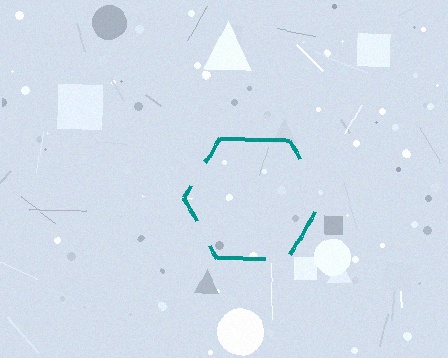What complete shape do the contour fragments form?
The contour fragments form a hexagon.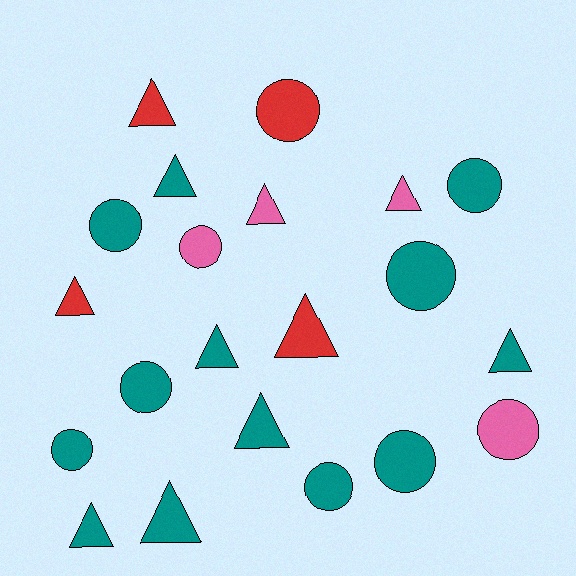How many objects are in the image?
There are 21 objects.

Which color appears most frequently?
Teal, with 13 objects.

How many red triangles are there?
There are 3 red triangles.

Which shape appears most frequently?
Triangle, with 11 objects.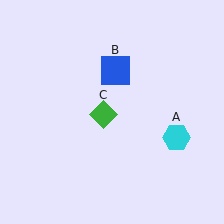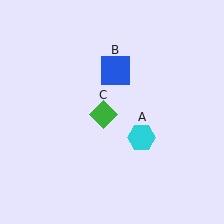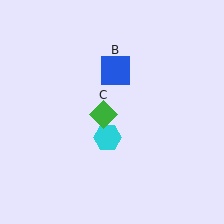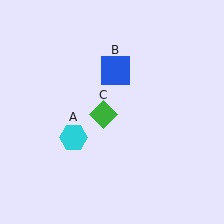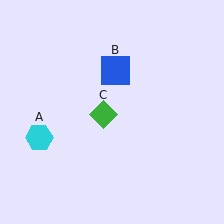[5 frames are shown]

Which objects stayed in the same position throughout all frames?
Blue square (object B) and green diamond (object C) remained stationary.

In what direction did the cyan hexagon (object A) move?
The cyan hexagon (object A) moved left.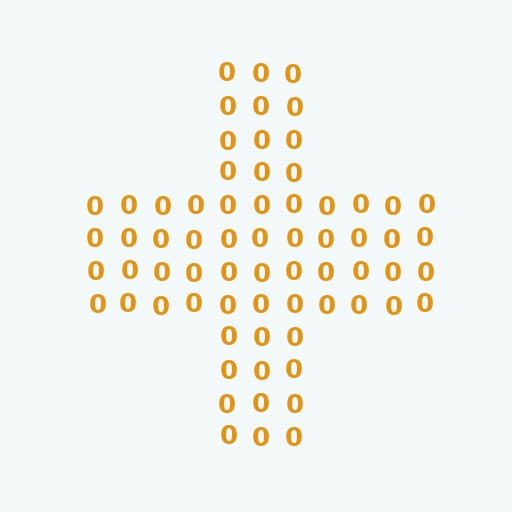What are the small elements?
The small elements are digit 0's.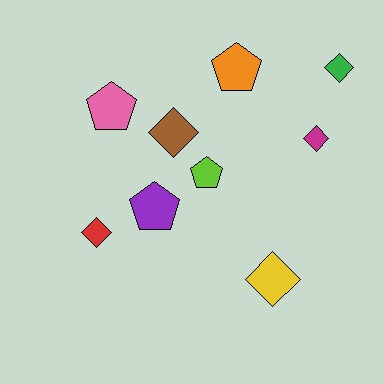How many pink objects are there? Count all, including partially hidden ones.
There is 1 pink object.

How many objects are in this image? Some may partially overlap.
There are 9 objects.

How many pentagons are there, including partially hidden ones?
There are 4 pentagons.